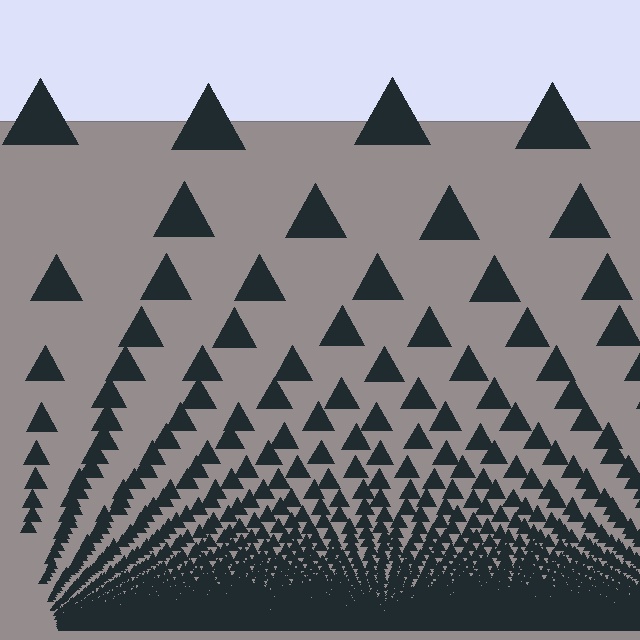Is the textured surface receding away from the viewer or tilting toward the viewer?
The surface appears to tilt toward the viewer. Texture elements get larger and sparser toward the top.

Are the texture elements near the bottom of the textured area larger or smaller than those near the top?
Smaller. The gradient is inverted — elements near the bottom are smaller and denser.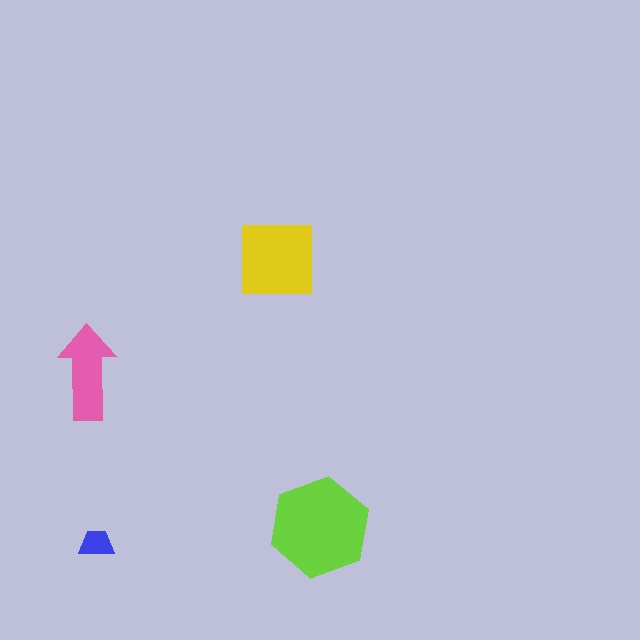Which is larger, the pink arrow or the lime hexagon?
The lime hexagon.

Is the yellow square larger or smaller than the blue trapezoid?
Larger.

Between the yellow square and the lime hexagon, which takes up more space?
The lime hexagon.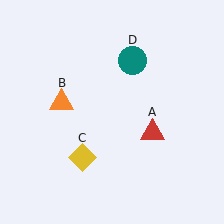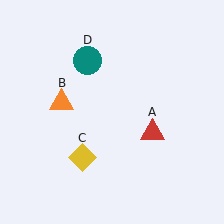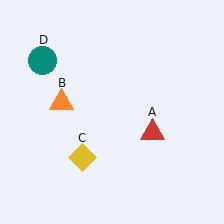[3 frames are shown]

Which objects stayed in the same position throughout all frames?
Red triangle (object A) and orange triangle (object B) and yellow diamond (object C) remained stationary.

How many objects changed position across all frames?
1 object changed position: teal circle (object D).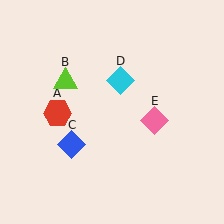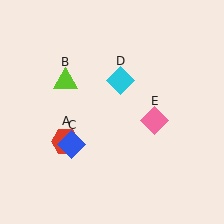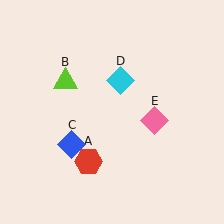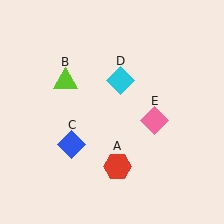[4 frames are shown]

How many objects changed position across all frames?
1 object changed position: red hexagon (object A).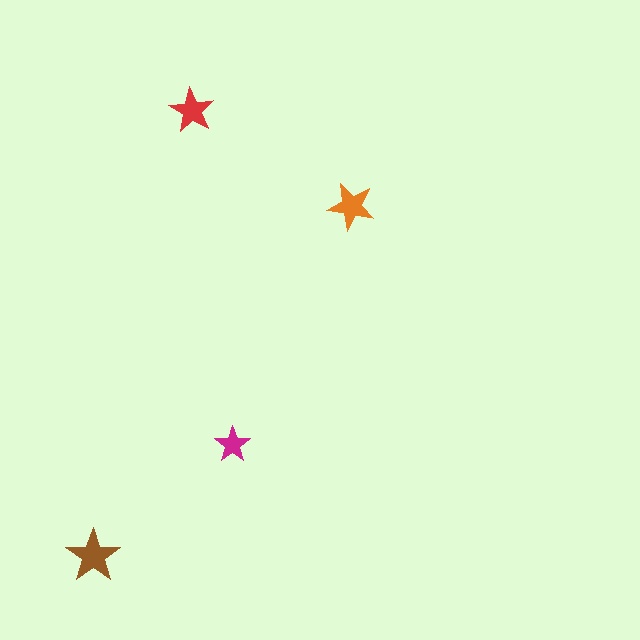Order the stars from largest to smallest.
the brown one, the orange one, the red one, the magenta one.